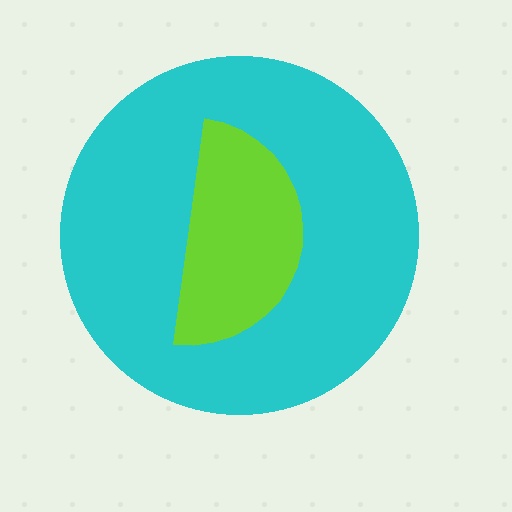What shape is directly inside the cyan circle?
The lime semicircle.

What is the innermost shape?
The lime semicircle.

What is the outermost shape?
The cyan circle.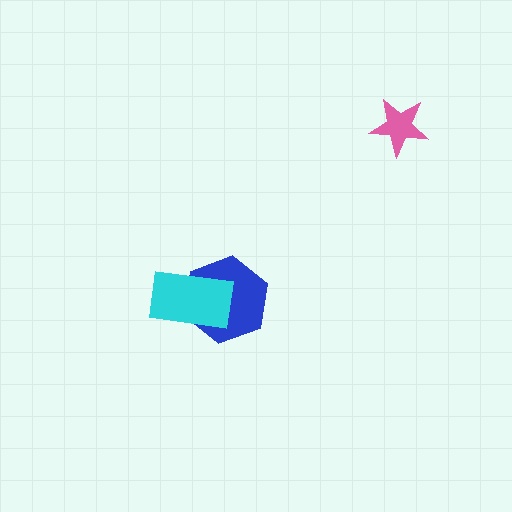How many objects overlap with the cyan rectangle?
1 object overlaps with the cyan rectangle.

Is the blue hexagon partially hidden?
Yes, it is partially covered by another shape.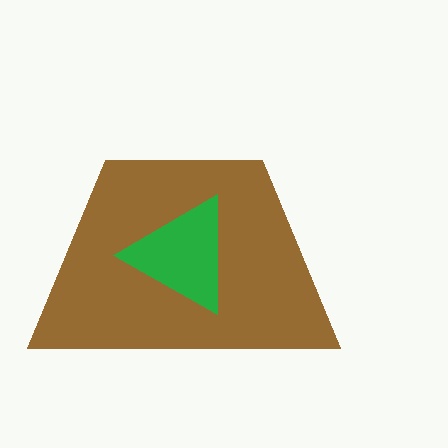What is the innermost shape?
The green triangle.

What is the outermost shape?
The brown trapezoid.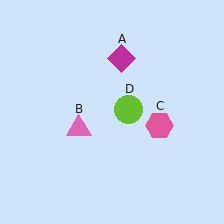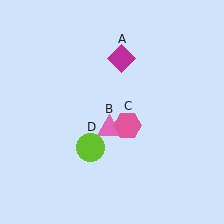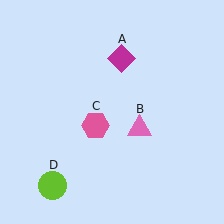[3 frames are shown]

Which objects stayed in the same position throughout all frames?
Magenta diamond (object A) remained stationary.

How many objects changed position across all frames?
3 objects changed position: pink triangle (object B), pink hexagon (object C), lime circle (object D).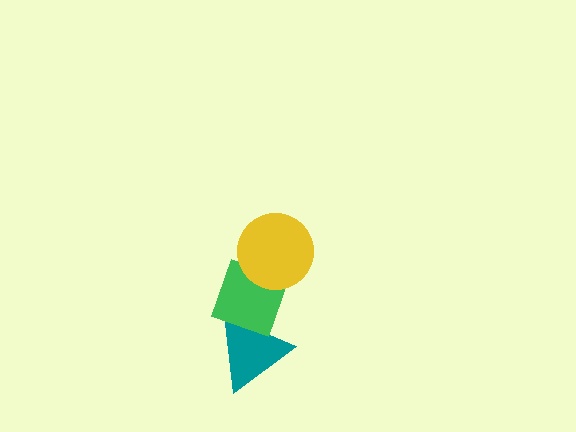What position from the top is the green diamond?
The green diamond is 2nd from the top.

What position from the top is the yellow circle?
The yellow circle is 1st from the top.